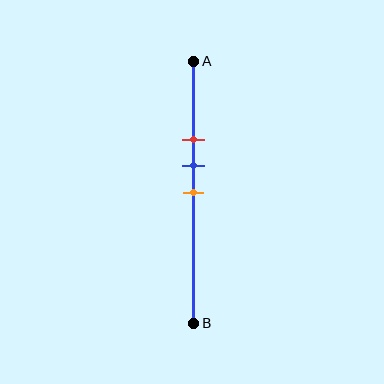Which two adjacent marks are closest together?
The blue and orange marks are the closest adjacent pair.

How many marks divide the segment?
There are 3 marks dividing the segment.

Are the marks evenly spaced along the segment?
Yes, the marks are approximately evenly spaced.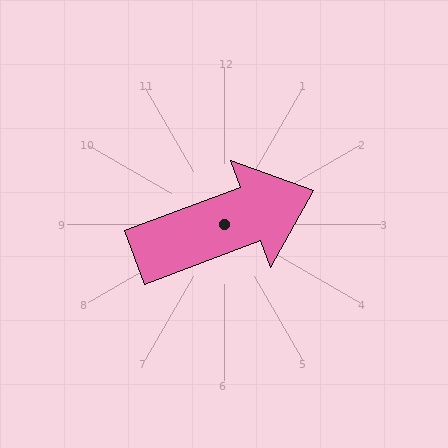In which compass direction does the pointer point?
East.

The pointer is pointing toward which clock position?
Roughly 2 o'clock.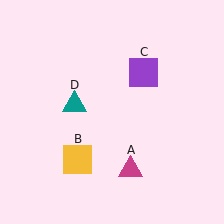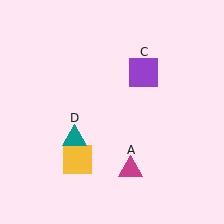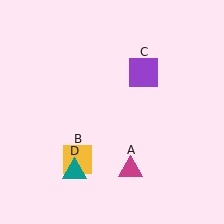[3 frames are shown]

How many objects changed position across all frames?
1 object changed position: teal triangle (object D).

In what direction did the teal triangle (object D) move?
The teal triangle (object D) moved down.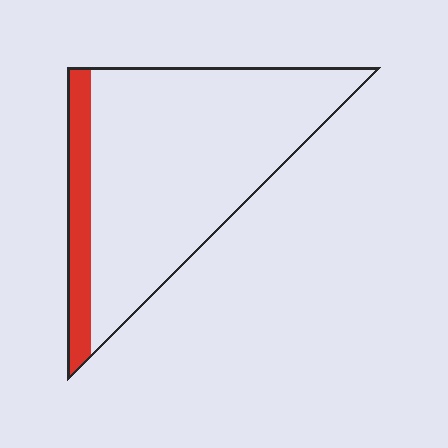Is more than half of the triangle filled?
No.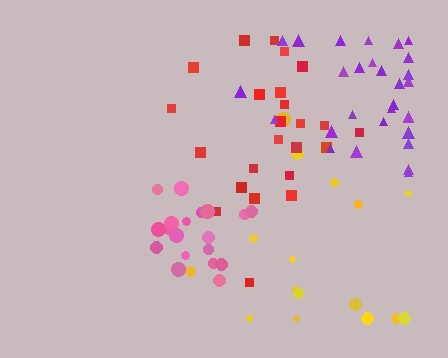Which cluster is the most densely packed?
Pink.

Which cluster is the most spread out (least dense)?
Yellow.